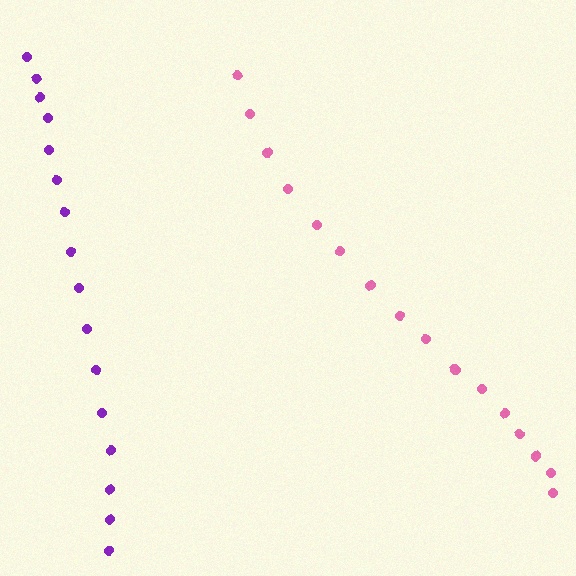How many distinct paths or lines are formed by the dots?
There are 2 distinct paths.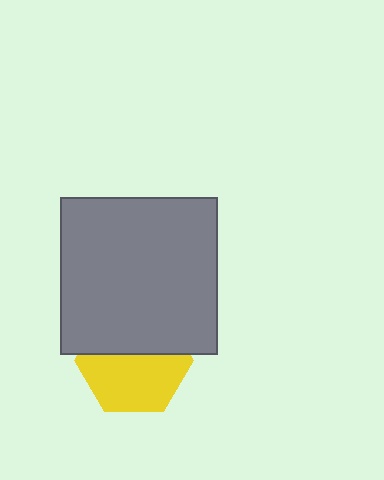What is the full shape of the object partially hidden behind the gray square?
The partially hidden object is a yellow hexagon.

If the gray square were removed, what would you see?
You would see the complete yellow hexagon.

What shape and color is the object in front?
The object in front is a gray square.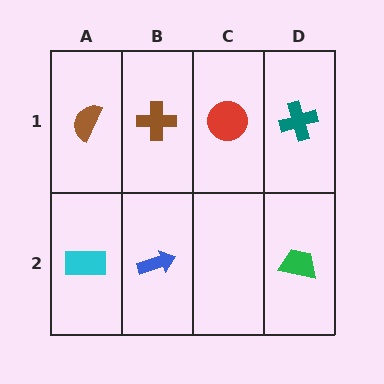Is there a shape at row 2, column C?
No, that cell is empty.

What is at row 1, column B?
A brown cross.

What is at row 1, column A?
A brown semicircle.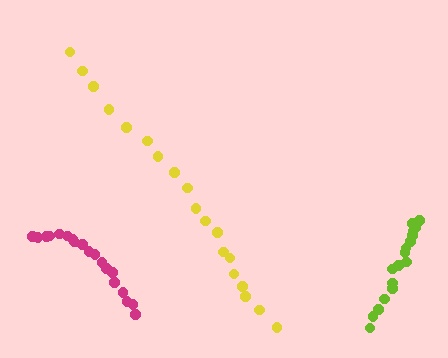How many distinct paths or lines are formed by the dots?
There are 3 distinct paths.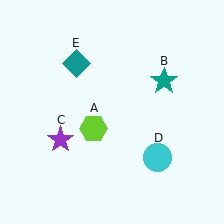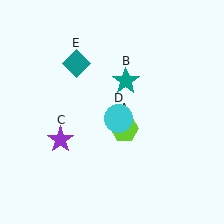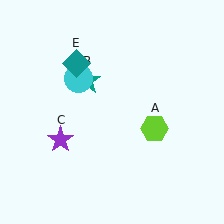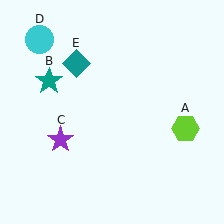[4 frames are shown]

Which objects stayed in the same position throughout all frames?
Purple star (object C) and teal diamond (object E) remained stationary.